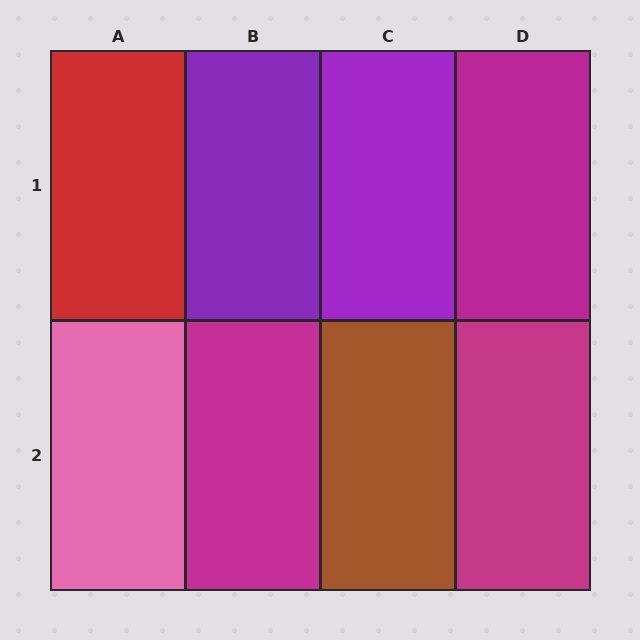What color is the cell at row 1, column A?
Red.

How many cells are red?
1 cell is red.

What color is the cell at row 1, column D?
Magenta.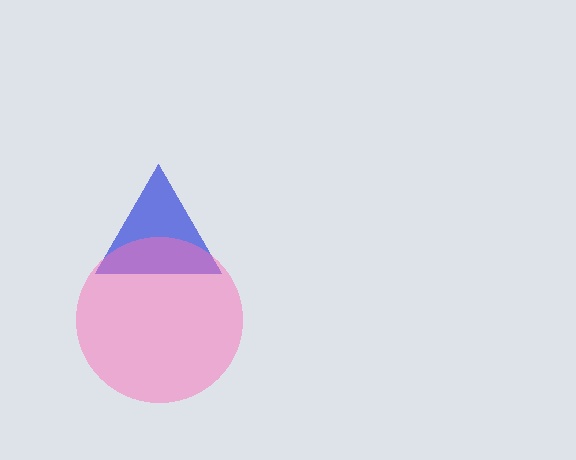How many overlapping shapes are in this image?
There are 2 overlapping shapes in the image.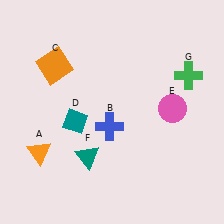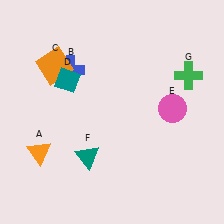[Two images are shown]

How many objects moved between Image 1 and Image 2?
2 objects moved between the two images.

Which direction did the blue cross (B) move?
The blue cross (B) moved up.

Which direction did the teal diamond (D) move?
The teal diamond (D) moved up.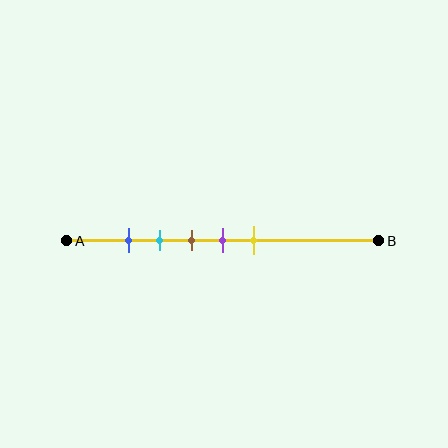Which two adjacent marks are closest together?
The blue and cyan marks are the closest adjacent pair.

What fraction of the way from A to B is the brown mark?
The brown mark is approximately 40% (0.4) of the way from A to B.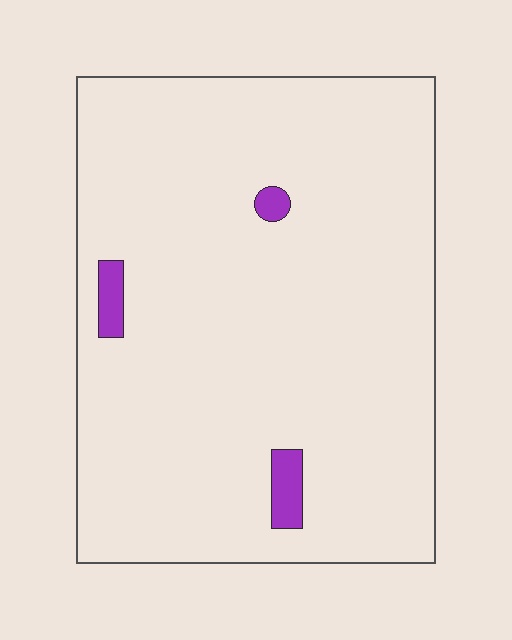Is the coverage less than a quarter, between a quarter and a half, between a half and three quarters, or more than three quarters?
Less than a quarter.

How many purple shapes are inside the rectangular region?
3.